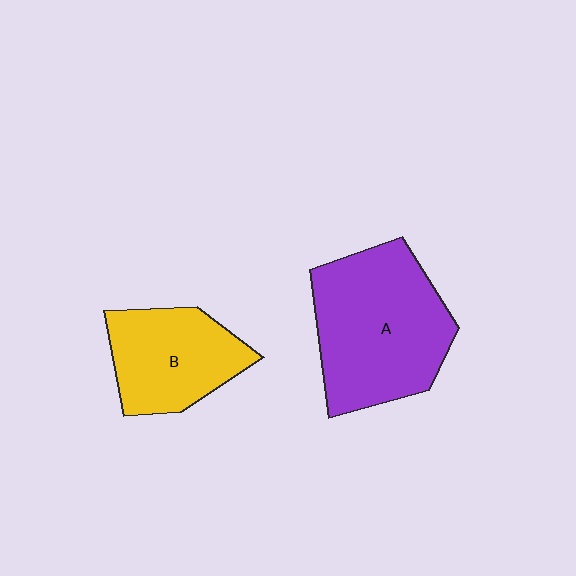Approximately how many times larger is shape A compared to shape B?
Approximately 1.5 times.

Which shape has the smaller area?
Shape B (yellow).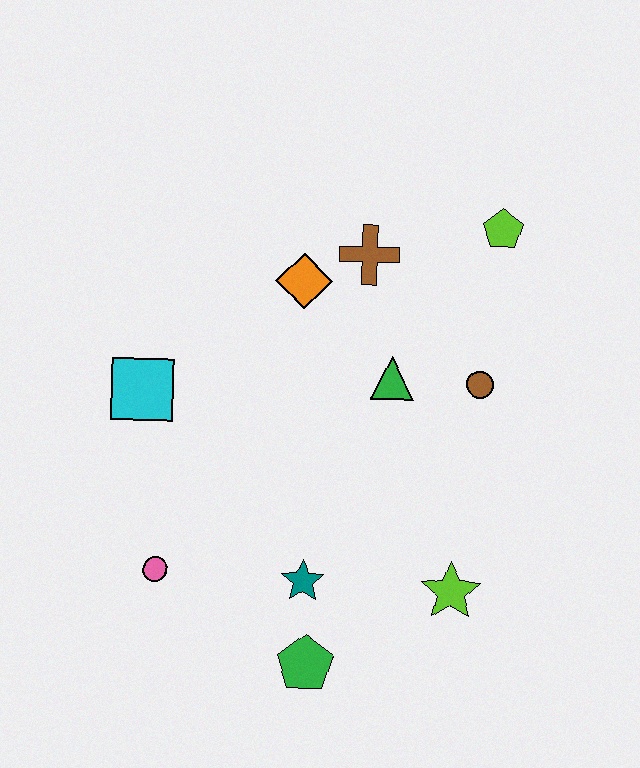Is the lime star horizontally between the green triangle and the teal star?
No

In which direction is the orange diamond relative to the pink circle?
The orange diamond is above the pink circle.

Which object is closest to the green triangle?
The brown circle is closest to the green triangle.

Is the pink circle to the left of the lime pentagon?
Yes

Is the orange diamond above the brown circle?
Yes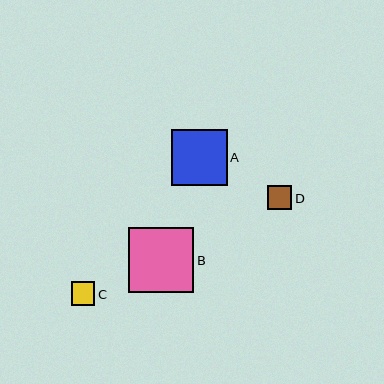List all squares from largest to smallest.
From largest to smallest: B, A, D, C.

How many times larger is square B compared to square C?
Square B is approximately 2.7 times the size of square C.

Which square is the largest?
Square B is the largest with a size of approximately 65 pixels.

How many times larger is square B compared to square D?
Square B is approximately 2.7 times the size of square D.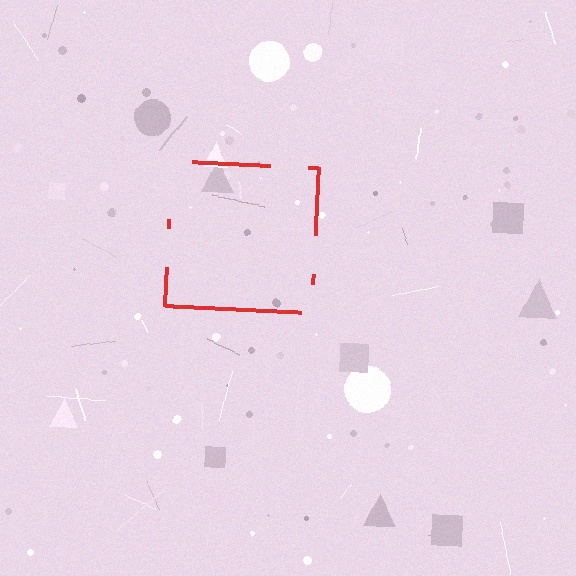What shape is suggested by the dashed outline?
The dashed outline suggests a square.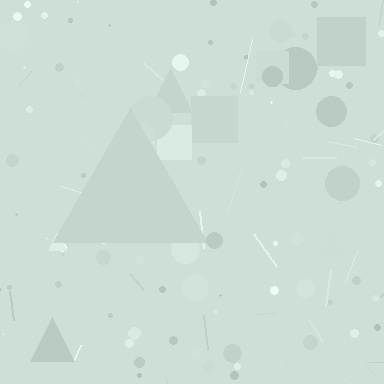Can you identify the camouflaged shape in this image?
The camouflaged shape is a triangle.